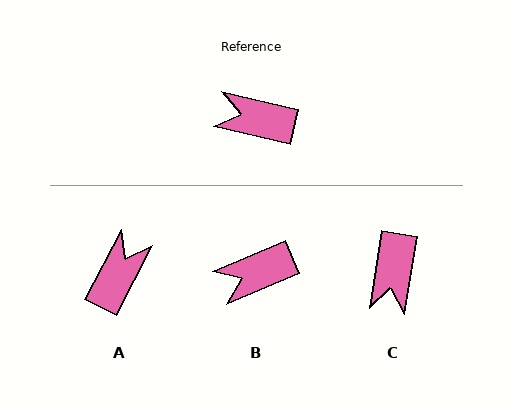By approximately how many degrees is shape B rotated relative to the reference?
Approximately 36 degrees counter-clockwise.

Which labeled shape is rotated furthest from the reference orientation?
A, about 105 degrees away.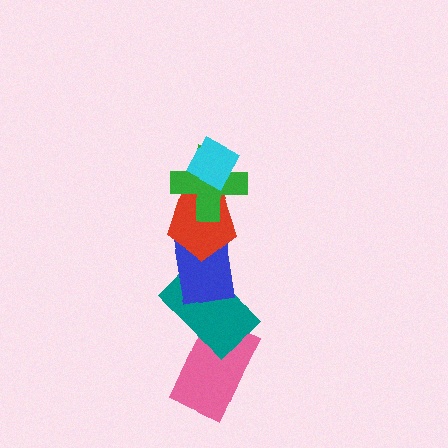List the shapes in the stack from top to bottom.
From top to bottom: the cyan diamond, the green cross, the red pentagon, the blue rectangle, the teal rectangle, the pink rectangle.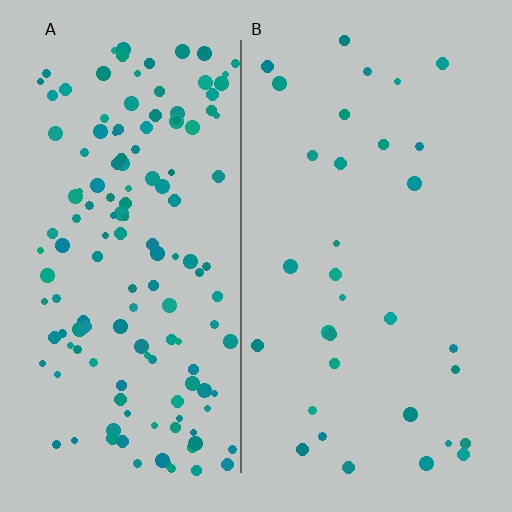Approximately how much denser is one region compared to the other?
Approximately 4.3× — region A over region B.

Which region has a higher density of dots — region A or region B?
A (the left).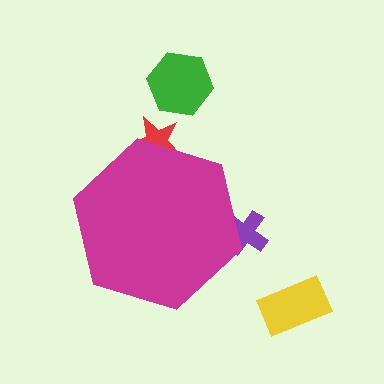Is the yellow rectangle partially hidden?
No, the yellow rectangle is fully visible.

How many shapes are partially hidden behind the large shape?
2 shapes are partially hidden.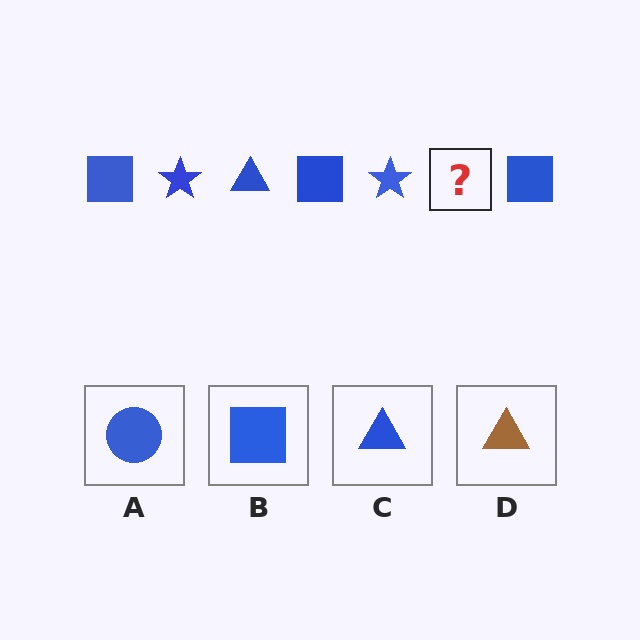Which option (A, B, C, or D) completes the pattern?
C.